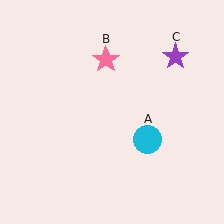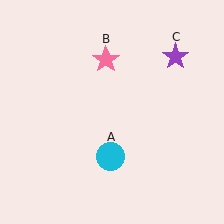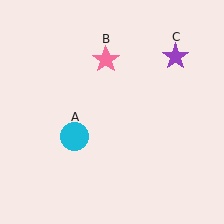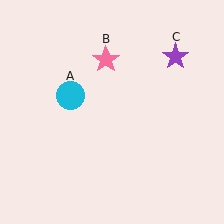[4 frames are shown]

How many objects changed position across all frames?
1 object changed position: cyan circle (object A).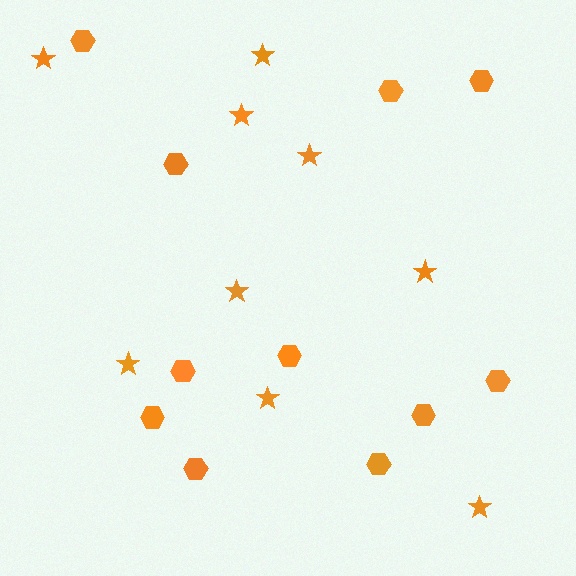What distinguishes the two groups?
There are 2 groups: one group of stars (9) and one group of hexagons (11).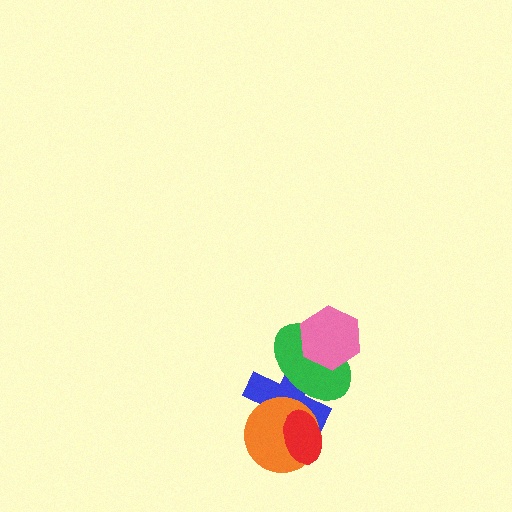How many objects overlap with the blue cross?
3 objects overlap with the blue cross.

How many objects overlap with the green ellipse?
2 objects overlap with the green ellipse.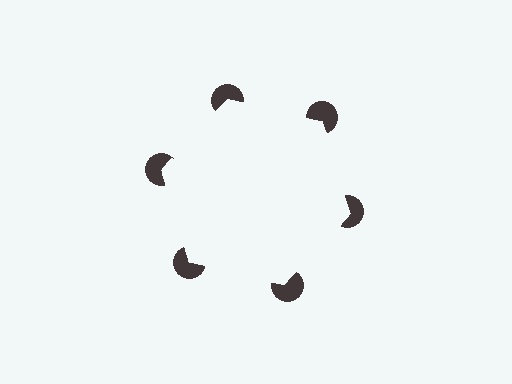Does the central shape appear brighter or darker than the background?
It typically appears slightly brighter than the background, even though no actual brightness change is drawn.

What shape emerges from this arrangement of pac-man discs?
An illusory hexagon — its edges are inferred from the aligned wedge cuts in the pac-man discs, not physically drawn.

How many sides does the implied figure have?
6 sides.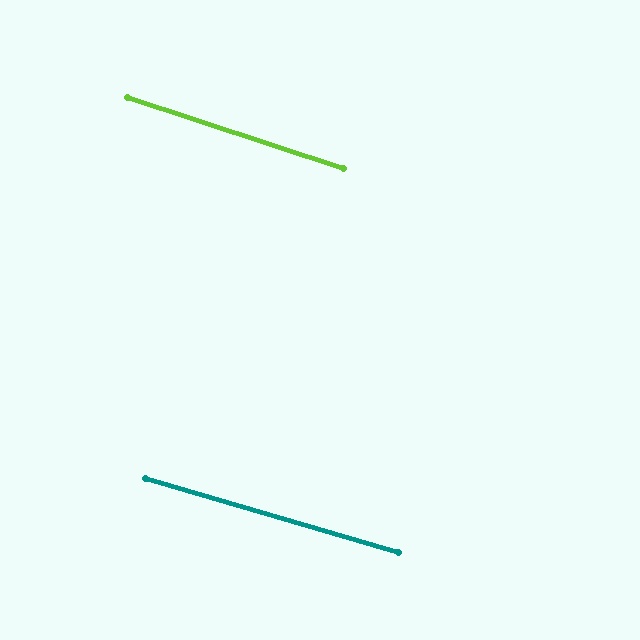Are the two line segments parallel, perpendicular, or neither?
Parallel — their directions differ by only 1.7°.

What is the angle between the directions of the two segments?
Approximately 2 degrees.